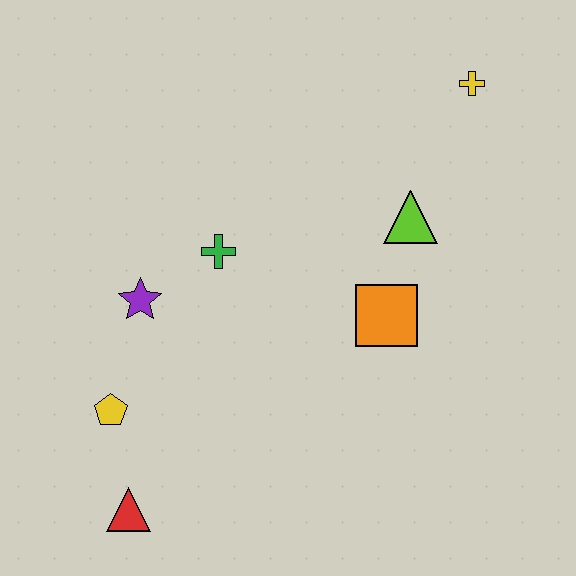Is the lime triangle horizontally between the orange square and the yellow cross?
Yes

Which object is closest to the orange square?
The lime triangle is closest to the orange square.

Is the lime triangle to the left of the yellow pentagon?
No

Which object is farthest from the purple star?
The yellow cross is farthest from the purple star.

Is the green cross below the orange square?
No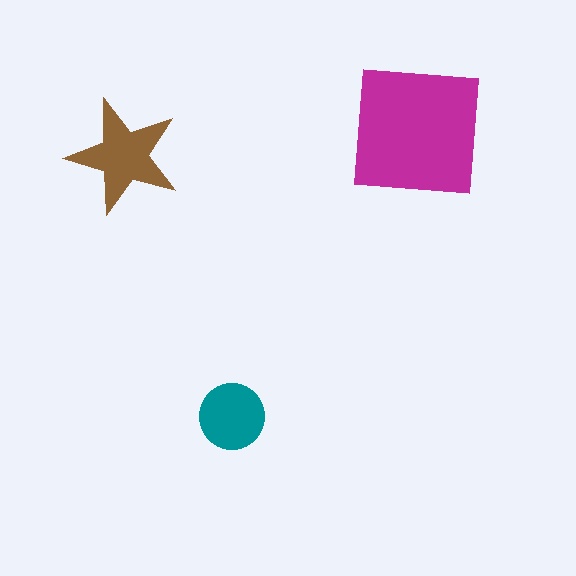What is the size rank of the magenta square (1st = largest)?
1st.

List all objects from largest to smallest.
The magenta square, the brown star, the teal circle.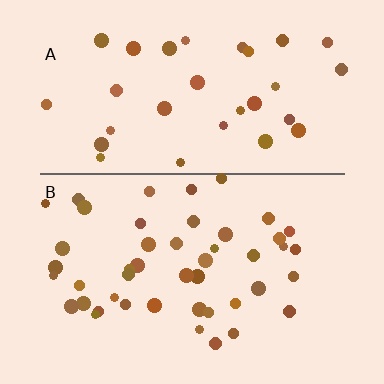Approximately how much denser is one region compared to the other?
Approximately 1.4× — region B over region A.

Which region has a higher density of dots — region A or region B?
B (the bottom).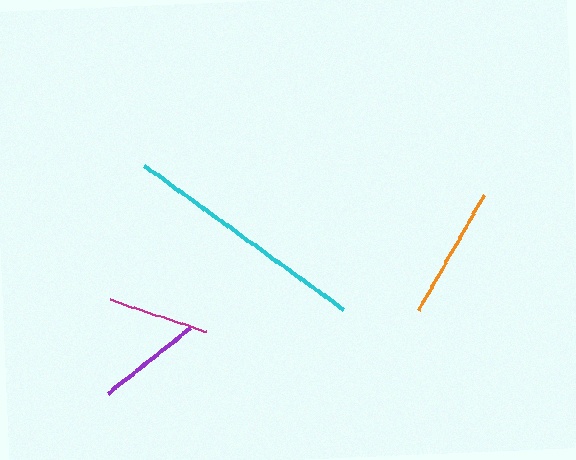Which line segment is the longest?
The cyan line is the longest at approximately 246 pixels.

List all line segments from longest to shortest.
From longest to shortest: cyan, orange, purple, magenta.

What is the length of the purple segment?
The purple segment is approximately 105 pixels long.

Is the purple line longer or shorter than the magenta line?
The purple line is longer than the magenta line.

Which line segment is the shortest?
The magenta line is the shortest at approximately 102 pixels.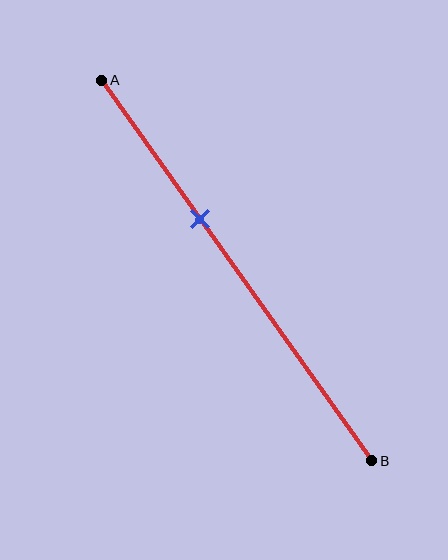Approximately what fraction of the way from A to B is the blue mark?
The blue mark is approximately 35% of the way from A to B.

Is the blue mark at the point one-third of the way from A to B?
No, the mark is at about 35% from A, not at the 33% one-third point.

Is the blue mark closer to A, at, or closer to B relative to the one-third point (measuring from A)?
The blue mark is closer to point B than the one-third point of segment AB.